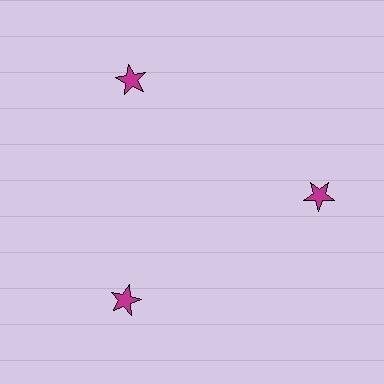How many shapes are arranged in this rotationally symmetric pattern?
There are 3 shapes, arranged in 3 groups of 1.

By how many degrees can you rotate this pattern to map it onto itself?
The pattern maps onto itself every 120 degrees of rotation.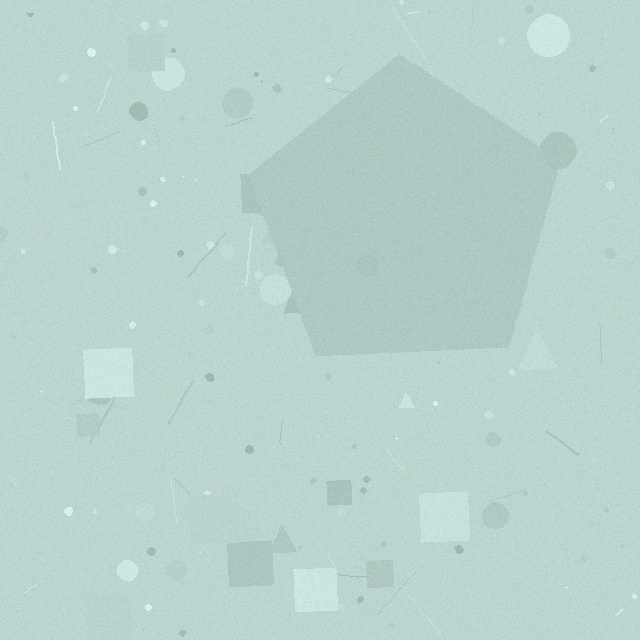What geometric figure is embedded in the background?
A pentagon is embedded in the background.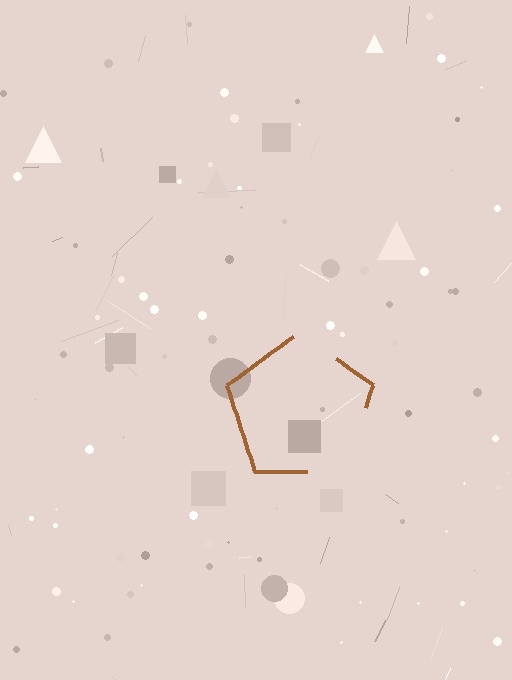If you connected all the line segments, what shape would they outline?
They would outline a pentagon.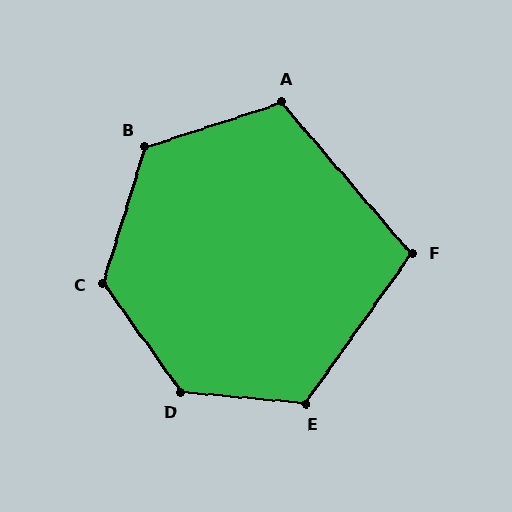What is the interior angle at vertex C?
Approximately 127 degrees (obtuse).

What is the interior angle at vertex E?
Approximately 120 degrees (obtuse).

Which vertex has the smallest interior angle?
F, at approximately 104 degrees.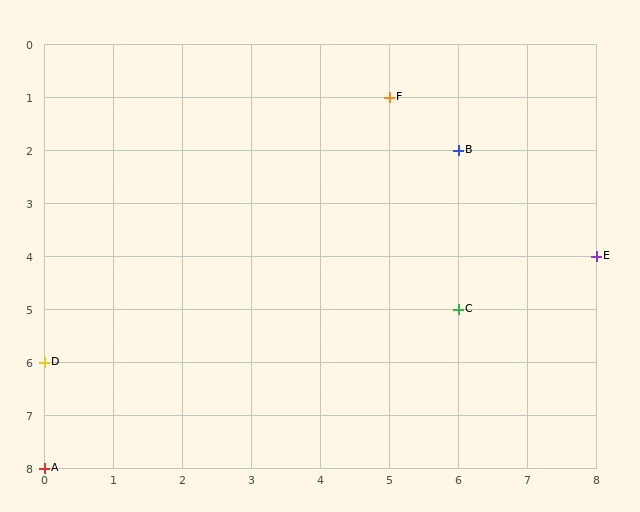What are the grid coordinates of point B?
Point B is at grid coordinates (6, 2).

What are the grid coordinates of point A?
Point A is at grid coordinates (0, 8).